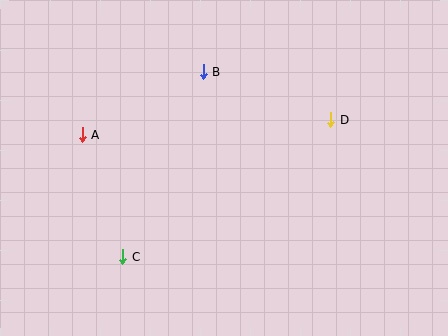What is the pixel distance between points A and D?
The distance between A and D is 249 pixels.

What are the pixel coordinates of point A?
Point A is at (82, 135).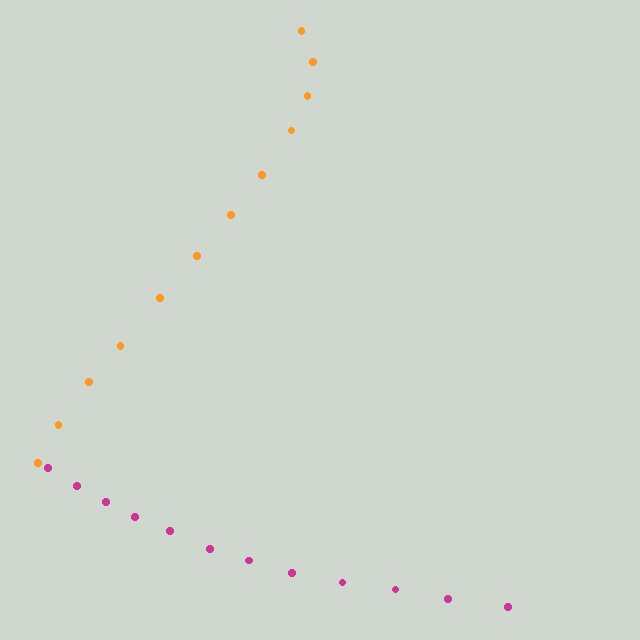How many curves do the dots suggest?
There are 2 distinct paths.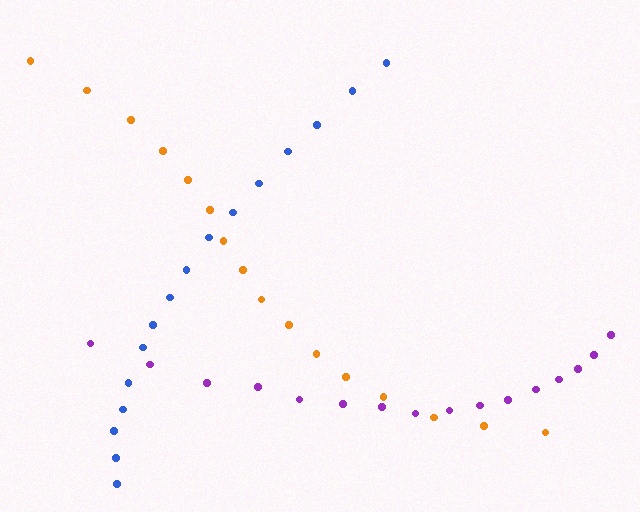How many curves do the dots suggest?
There are 3 distinct paths.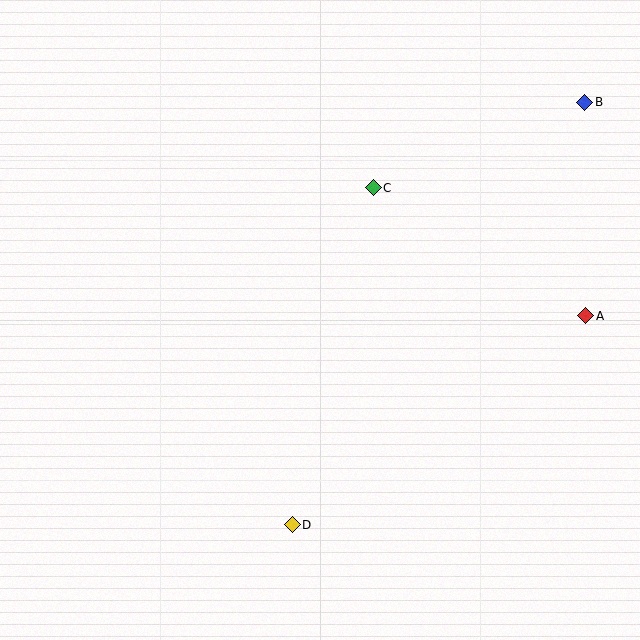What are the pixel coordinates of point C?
Point C is at (373, 188).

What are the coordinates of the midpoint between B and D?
The midpoint between B and D is at (438, 314).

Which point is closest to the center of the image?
Point C at (373, 188) is closest to the center.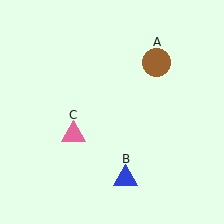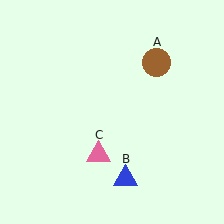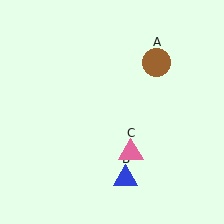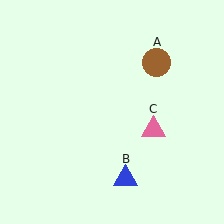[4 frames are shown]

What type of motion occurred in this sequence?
The pink triangle (object C) rotated counterclockwise around the center of the scene.